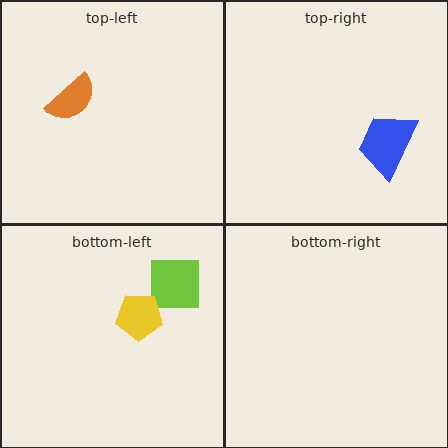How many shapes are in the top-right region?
1.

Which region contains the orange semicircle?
The top-left region.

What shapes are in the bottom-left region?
The lime square, the yellow pentagon.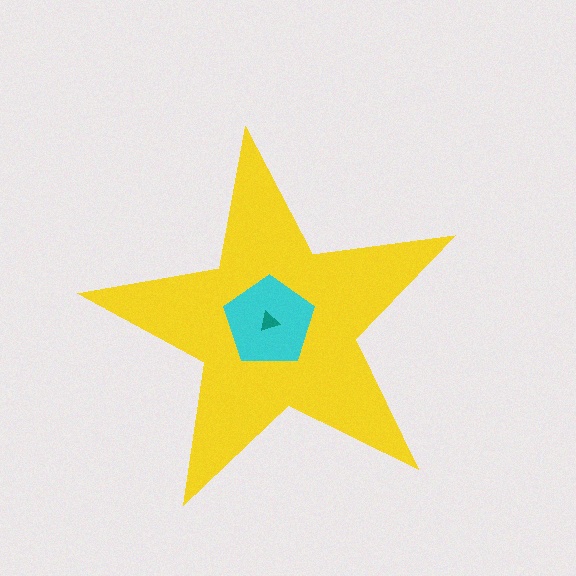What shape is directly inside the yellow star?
The cyan pentagon.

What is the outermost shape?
The yellow star.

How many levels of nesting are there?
3.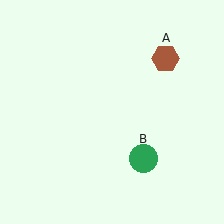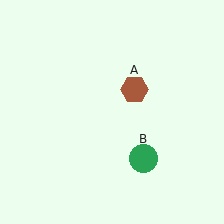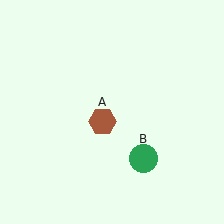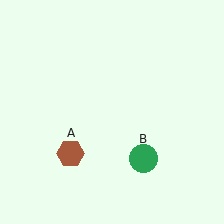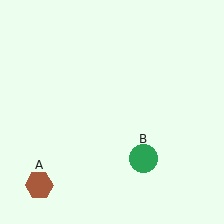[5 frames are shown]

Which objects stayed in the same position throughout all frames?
Green circle (object B) remained stationary.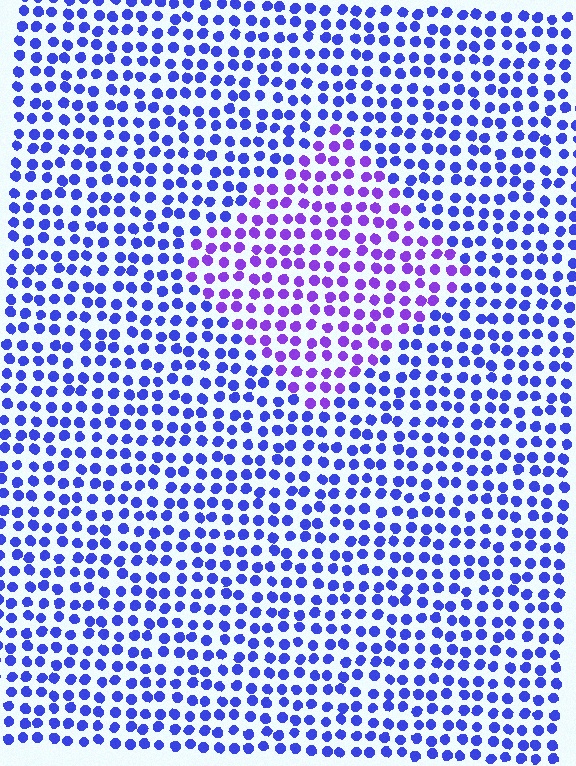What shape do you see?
I see a diamond.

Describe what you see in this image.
The image is filled with small blue elements in a uniform arrangement. A diamond-shaped region is visible where the elements are tinted to a slightly different hue, forming a subtle color boundary.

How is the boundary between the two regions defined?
The boundary is defined purely by a slight shift in hue (about 34 degrees). Spacing, size, and orientation are identical on both sides.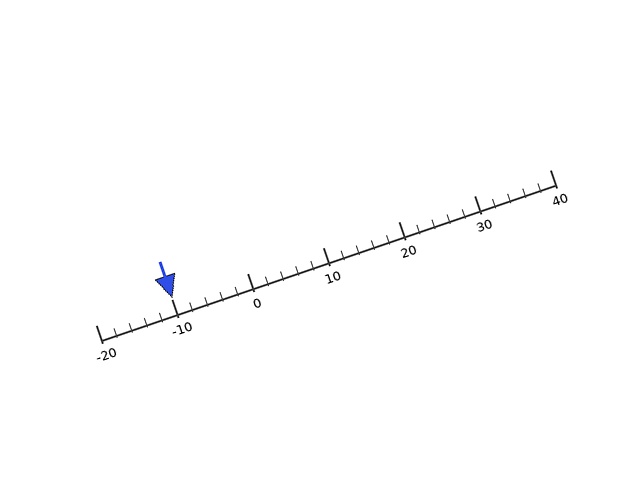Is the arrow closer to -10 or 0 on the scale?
The arrow is closer to -10.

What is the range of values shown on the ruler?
The ruler shows values from -20 to 40.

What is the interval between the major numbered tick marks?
The major tick marks are spaced 10 units apart.